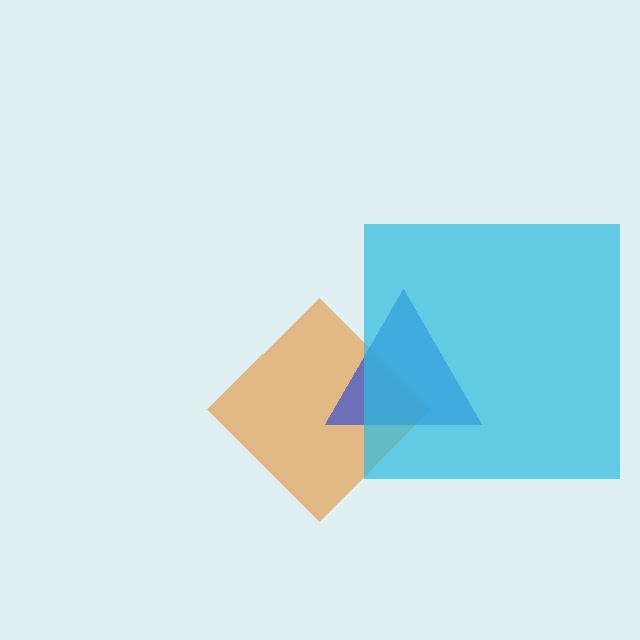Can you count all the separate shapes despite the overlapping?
Yes, there are 3 separate shapes.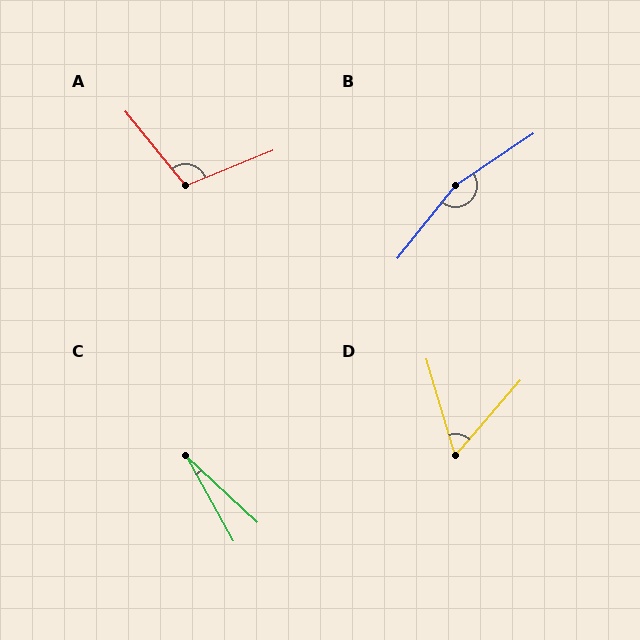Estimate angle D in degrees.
Approximately 58 degrees.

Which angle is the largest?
B, at approximately 162 degrees.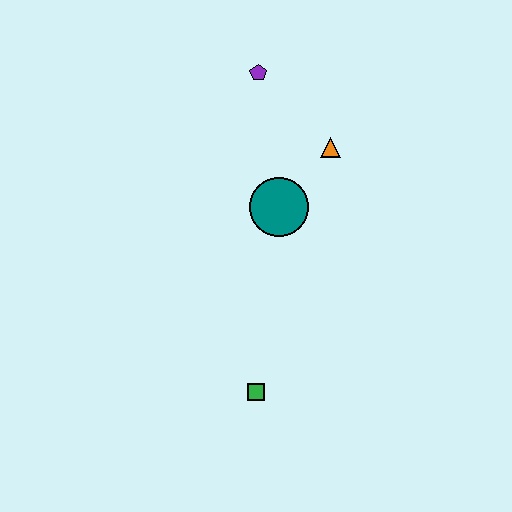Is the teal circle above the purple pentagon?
No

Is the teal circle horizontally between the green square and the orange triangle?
Yes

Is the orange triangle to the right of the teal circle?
Yes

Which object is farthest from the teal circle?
The green square is farthest from the teal circle.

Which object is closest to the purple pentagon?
The orange triangle is closest to the purple pentagon.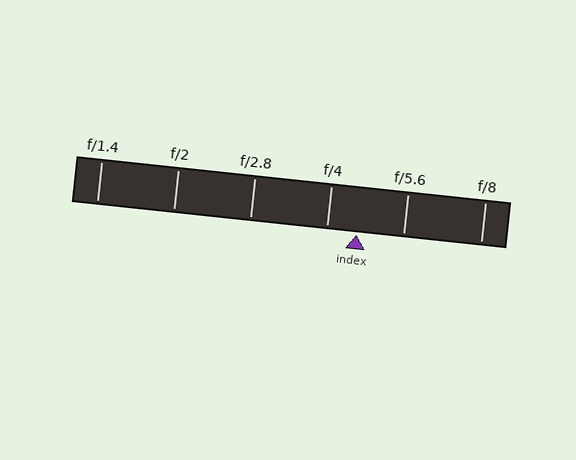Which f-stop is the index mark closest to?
The index mark is closest to f/4.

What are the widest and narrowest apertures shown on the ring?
The widest aperture shown is f/1.4 and the narrowest is f/8.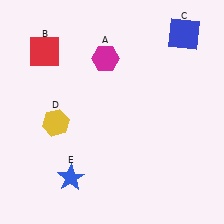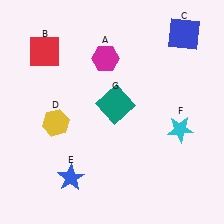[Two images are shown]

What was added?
A cyan star (F), a teal square (G) were added in Image 2.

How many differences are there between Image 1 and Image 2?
There are 2 differences between the two images.